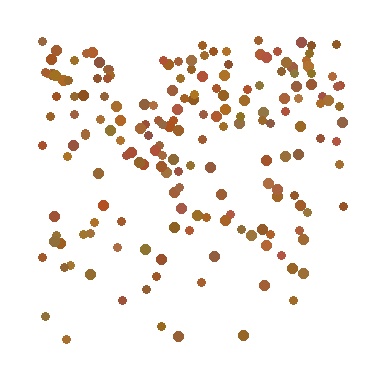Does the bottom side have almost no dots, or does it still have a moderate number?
Still a moderate number, just noticeably fewer than the top.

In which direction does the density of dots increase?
From bottom to top, with the top side densest.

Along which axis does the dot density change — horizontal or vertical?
Vertical.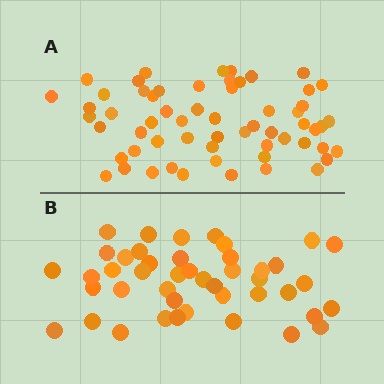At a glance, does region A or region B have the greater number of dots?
Region A (the top region) has more dots.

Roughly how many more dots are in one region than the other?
Region A has approximately 15 more dots than region B.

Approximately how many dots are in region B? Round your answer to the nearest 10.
About 40 dots. (The exact count is 44, which rounds to 40.)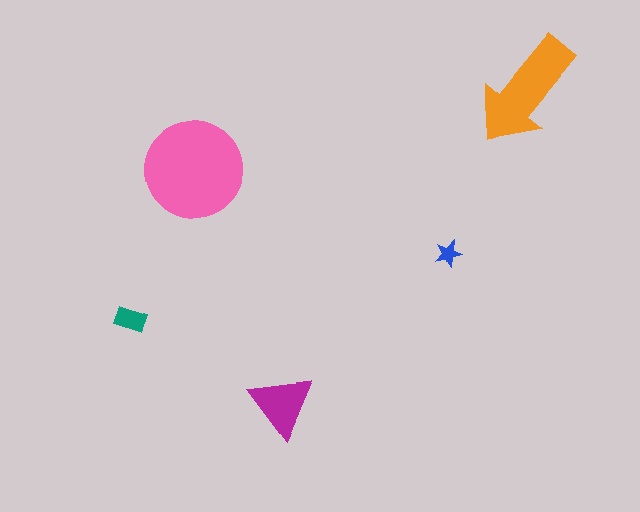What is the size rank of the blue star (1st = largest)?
5th.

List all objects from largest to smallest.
The pink circle, the orange arrow, the magenta triangle, the teal rectangle, the blue star.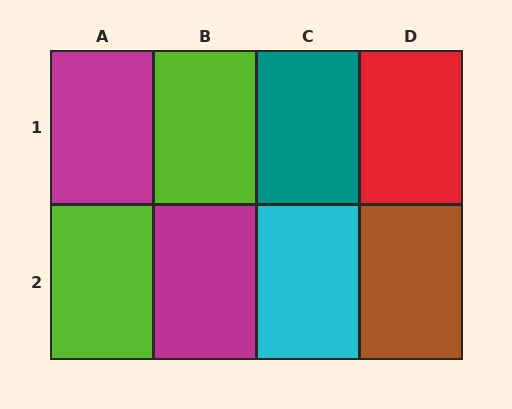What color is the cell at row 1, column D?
Red.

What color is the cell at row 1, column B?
Lime.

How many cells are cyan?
1 cell is cyan.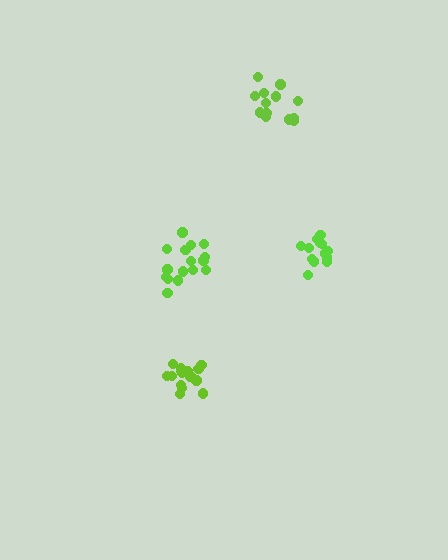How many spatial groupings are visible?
There are 4 spatial groupings.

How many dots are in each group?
Group 1: 13 dots, Group 2: 16 dots, Group 3: 13 dots, Group 4: 15 dots (57 total).